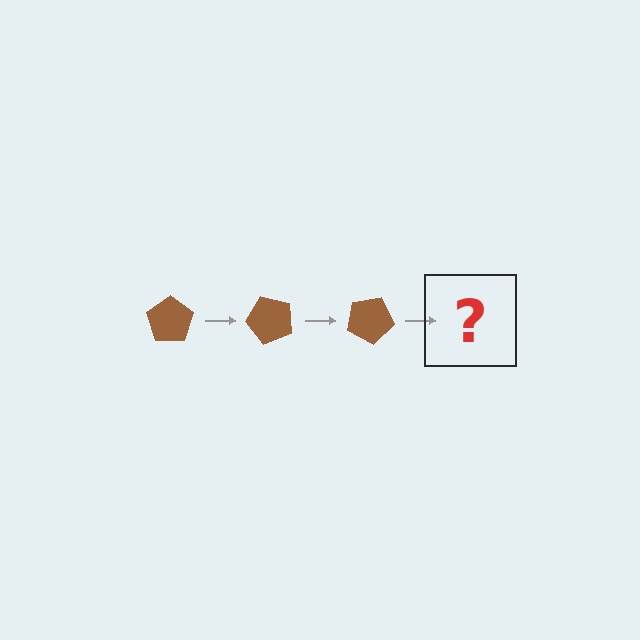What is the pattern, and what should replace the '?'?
The pattern is that the pentagon rotates 50 degrees each step. The '?' should be a brown pentagon rotated 150 degrees.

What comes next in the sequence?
The next element should be a brown pentagon rotated 150 degrees.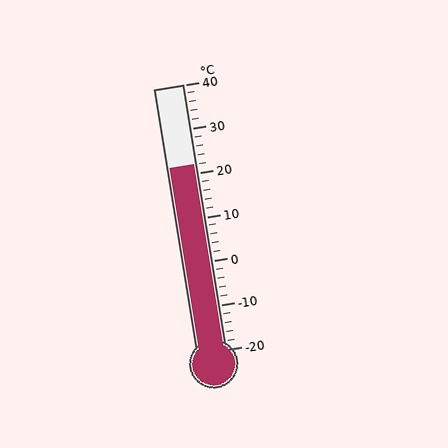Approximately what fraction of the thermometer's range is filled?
The thermometer is filled to approximately 70% of its range.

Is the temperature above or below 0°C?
The temperature is above 0°C.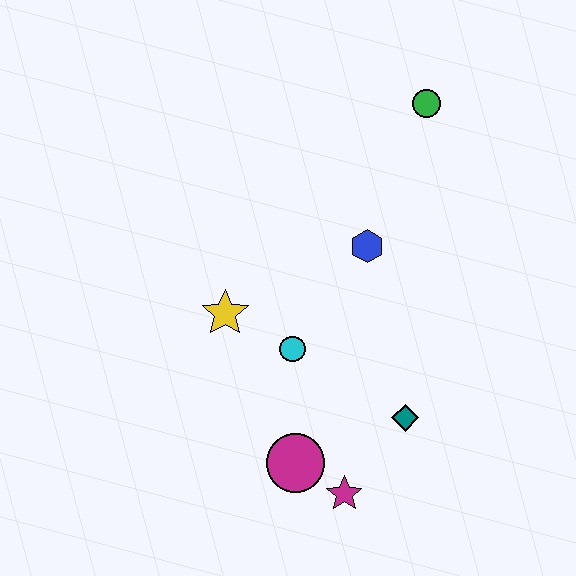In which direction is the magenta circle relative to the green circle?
The magenta circle is below the green circle.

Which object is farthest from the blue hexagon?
The magenta star is farthest from the blue hexagon.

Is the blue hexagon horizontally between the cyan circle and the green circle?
Yes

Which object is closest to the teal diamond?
The magenta star is closest to the teal diamond.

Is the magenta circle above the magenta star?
Yes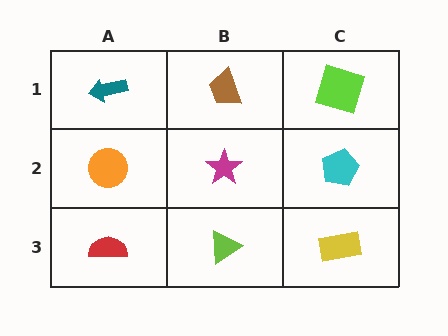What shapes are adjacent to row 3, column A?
An orange circle (row 2, column A), a lime triangle (row 3, column B).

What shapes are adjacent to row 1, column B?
A magenta star (row 2, column B), a teal arrow (row 1, column A), a lime square (row 1, column C).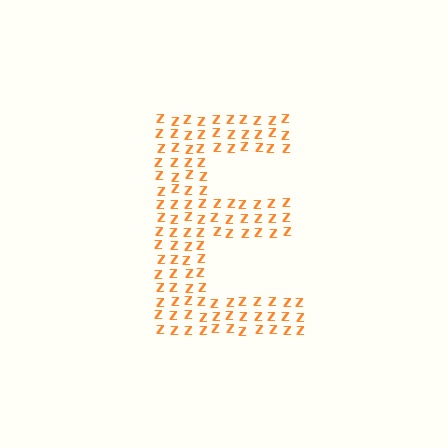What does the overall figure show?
The overall figure shows the letter E.